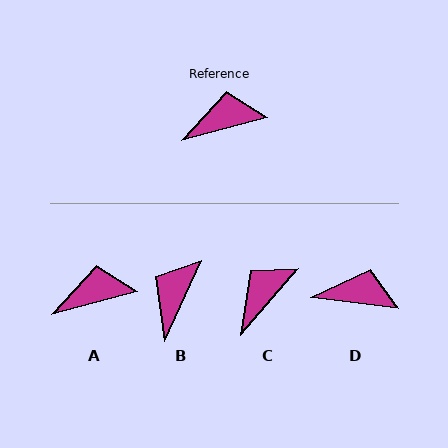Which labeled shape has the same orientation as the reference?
A.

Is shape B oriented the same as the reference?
No, it is off by about 50 degrees.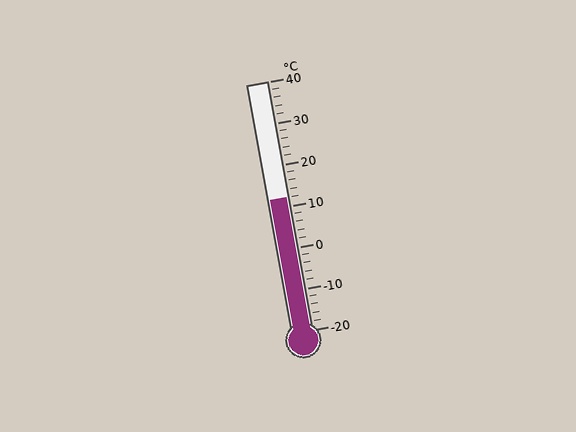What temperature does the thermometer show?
The thermometer shows approximately 12°C.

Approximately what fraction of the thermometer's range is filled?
The thermometer is filled to approximately 55% of its range.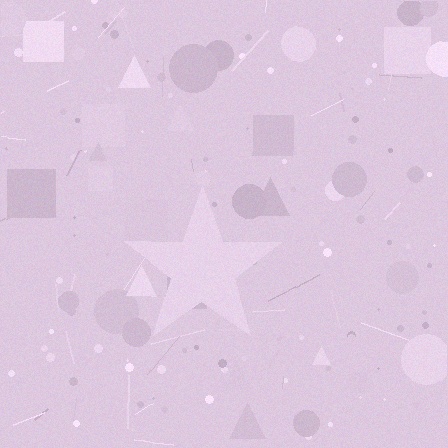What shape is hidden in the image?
A star is hidden in the image.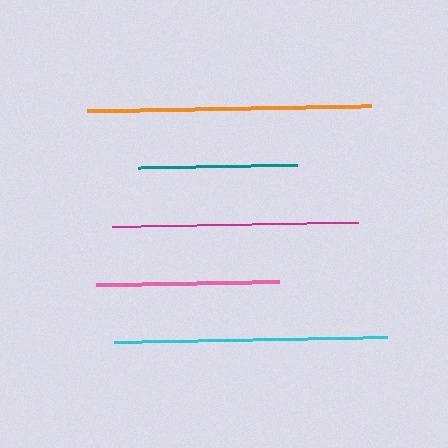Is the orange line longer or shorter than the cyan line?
The orange line is longer than the cyan line.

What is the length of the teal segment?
The teal segment is approximately 159 pixels long.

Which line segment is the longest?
The orange line is the longest at approximately 284 pixels.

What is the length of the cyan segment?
The cyan segment is approximately 274 pixels long.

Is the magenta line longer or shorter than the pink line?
The magenta line is longer than the pink line.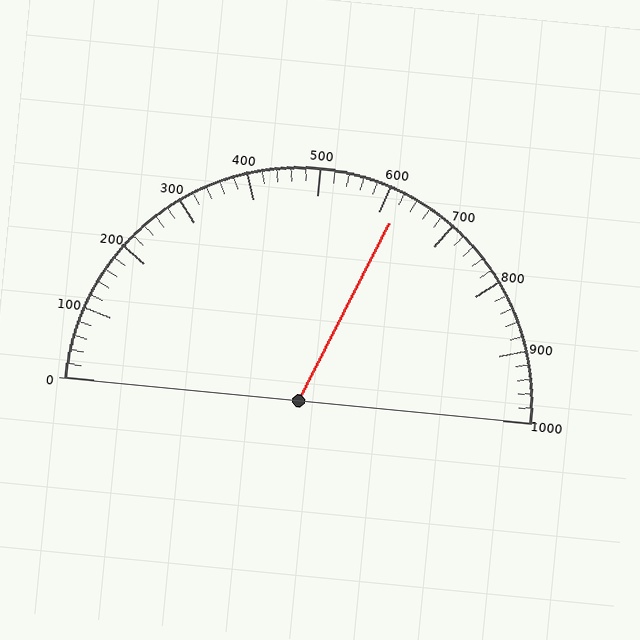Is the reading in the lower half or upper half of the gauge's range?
The reading is in the upper half of the range (0 to 1000).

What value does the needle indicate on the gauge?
The needle indicates approximately 620.